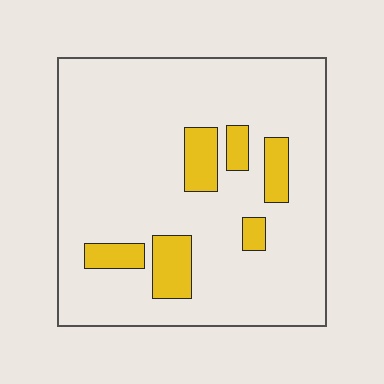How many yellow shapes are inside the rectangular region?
6.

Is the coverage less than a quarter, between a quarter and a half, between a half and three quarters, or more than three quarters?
Less than a quarter.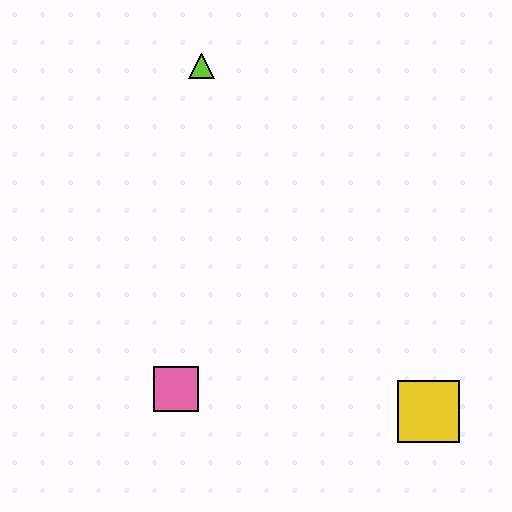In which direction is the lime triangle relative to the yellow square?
The lime triangle is above the yellow square.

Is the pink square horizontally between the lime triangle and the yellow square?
No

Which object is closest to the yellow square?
The pink square is closest to the yellow square.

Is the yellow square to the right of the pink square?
Yes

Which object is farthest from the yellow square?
The lime triangle is farthest from the yellow square.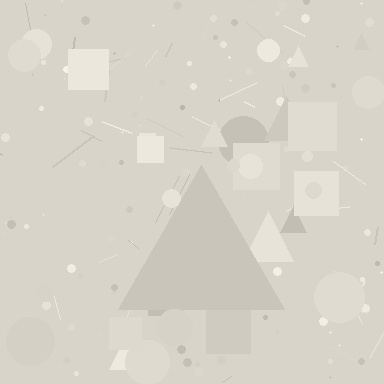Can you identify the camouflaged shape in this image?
The camouflaged shape is a triangle.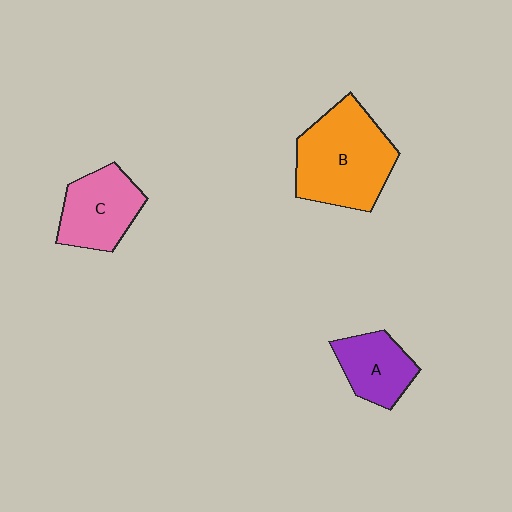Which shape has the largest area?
Shape B (orange).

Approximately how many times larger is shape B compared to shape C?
Approximately 1.5 times.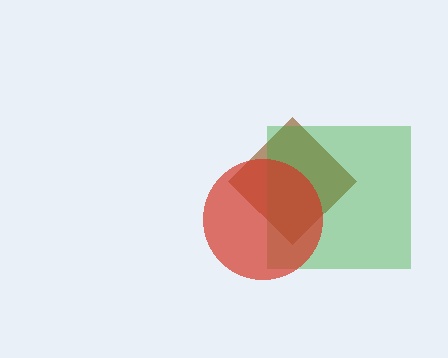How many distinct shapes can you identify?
There are 3 distinct shapes: a brown diamond, a green square, a red circle.